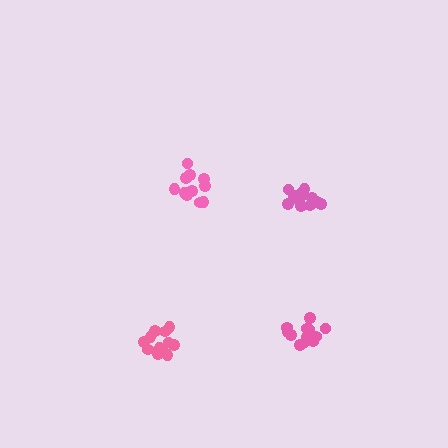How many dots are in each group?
Group 1: 12 dots, Group 2: 12 dots, Group 3: 11 dots, Group 4: 12 dots (47 total).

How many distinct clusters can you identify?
There are 4 distinct clusters.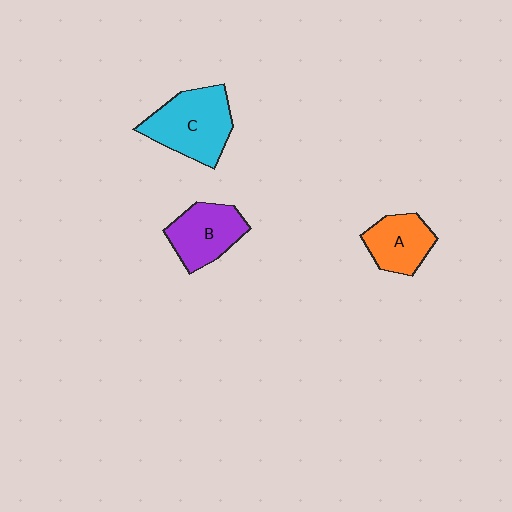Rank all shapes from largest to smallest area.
From largest to smallest: C (cyan), B (purple), A (orange).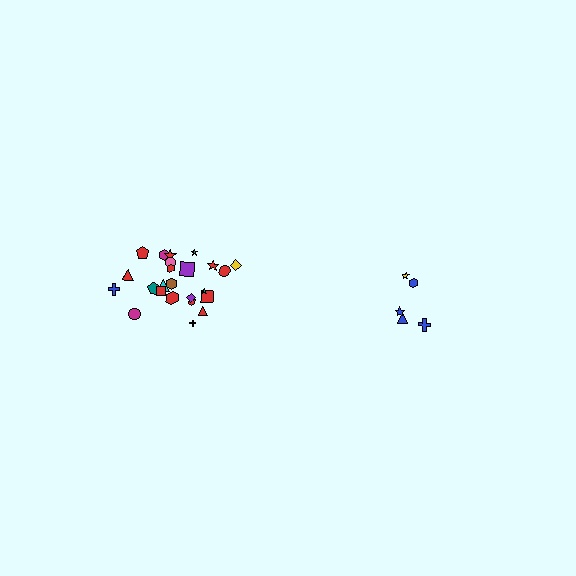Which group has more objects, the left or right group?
The left group.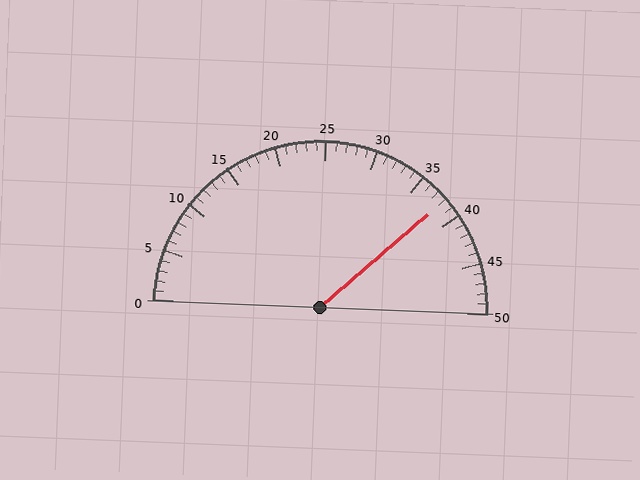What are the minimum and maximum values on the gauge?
The gauge ranges from 0 to 50.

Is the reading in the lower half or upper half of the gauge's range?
The reading is in the upper half of the range (0 to 50).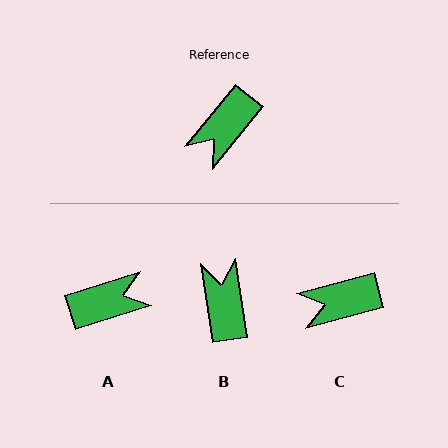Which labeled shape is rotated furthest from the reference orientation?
A, about 146 degrees away.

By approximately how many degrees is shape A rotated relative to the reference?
Approximately 146 degrees counter-clockwise.